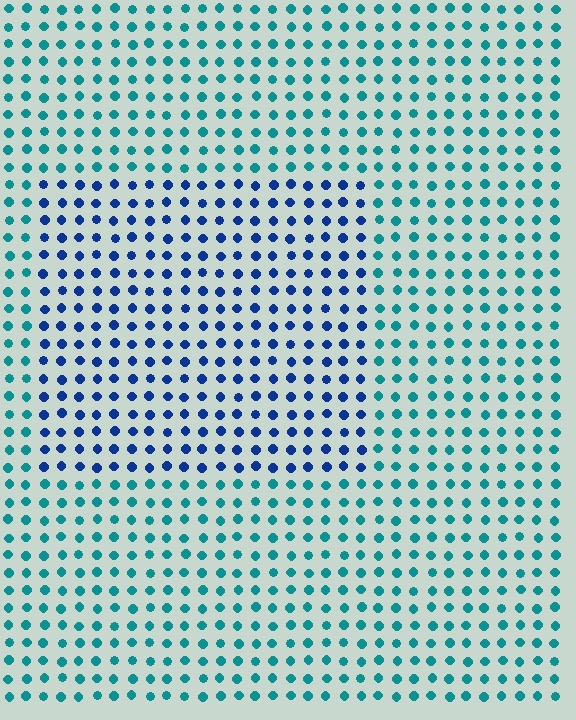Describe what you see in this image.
The image is filled with small teal elements in a uniform arrangement. A rectangle-shaped region is visible where the elements are tinted to a slightly different hue, forming a subtle color boundary.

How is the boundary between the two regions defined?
The boundary is defined purely by a slight shift in hue (about 43 degrees). Spacing, size, and orientation are identical on both sides.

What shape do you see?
I see a rectangle.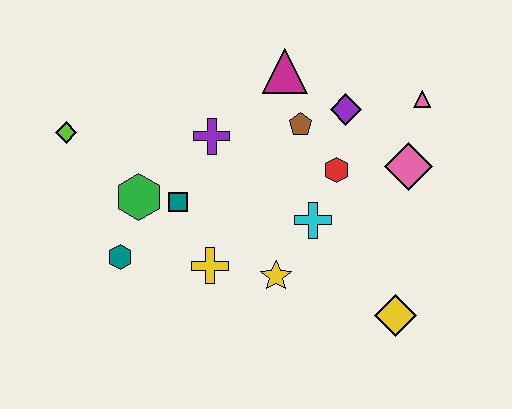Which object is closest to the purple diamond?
The brown pentagon is closest to the purple diamond.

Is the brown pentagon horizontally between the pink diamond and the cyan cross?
No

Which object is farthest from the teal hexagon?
The pink triangle is farthest from the teal hexagon.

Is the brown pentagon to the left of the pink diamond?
Yes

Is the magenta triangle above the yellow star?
Yes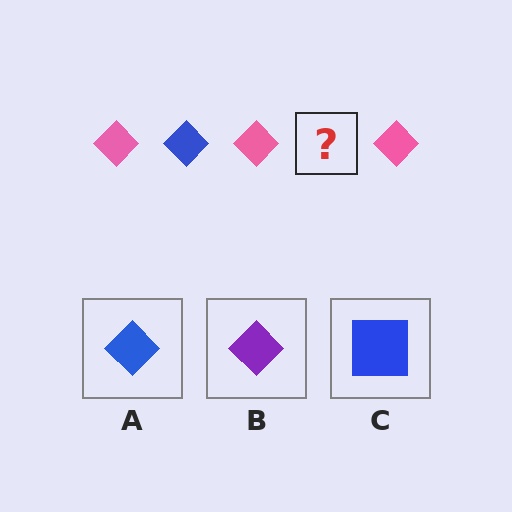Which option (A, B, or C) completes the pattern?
A.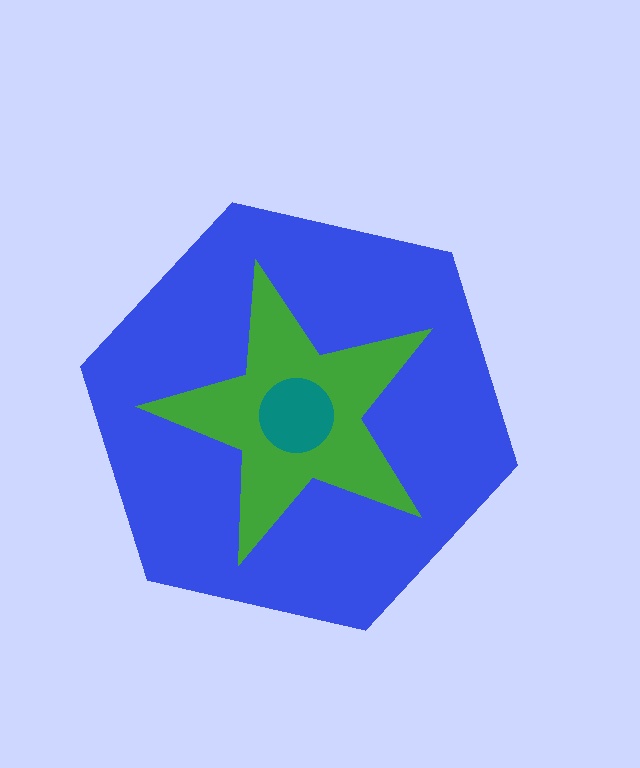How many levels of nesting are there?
3.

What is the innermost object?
The teal circle.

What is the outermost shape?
The blue hexagon.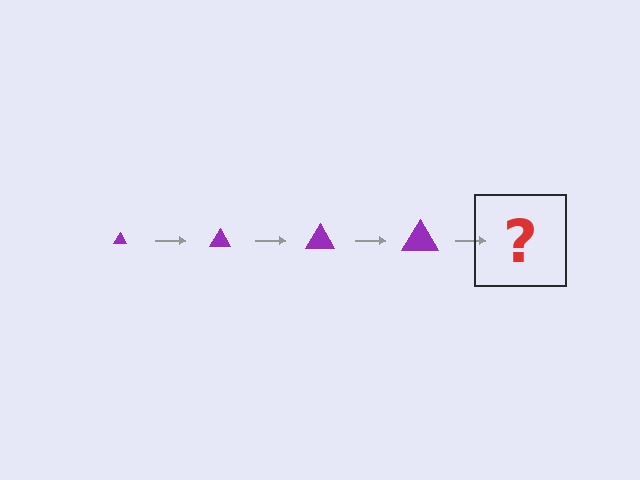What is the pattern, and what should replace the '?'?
The pattern is that the triangle gets progressively larger each step. The '?' should be a purple triangle, larger than the previous one.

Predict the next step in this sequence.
The next step is a purple triangle, larger than the previous one.